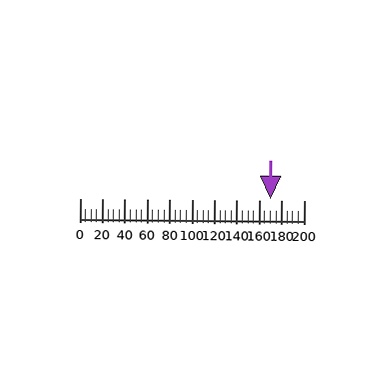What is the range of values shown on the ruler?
The ruler shows values from 0 to 200.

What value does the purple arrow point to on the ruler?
The purple arrow points to approximately 170.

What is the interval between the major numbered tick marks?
The major tick marks are spaced 20 units apart.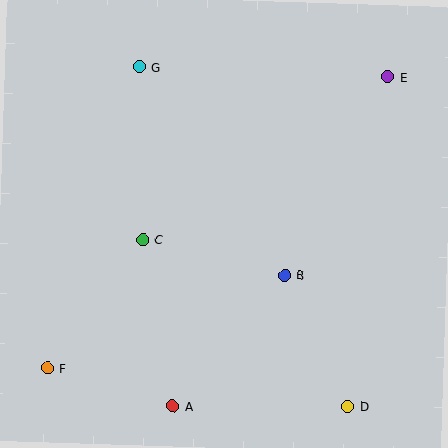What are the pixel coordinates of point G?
Point G is at (139, 67).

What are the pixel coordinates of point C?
Point C is at (142, 240).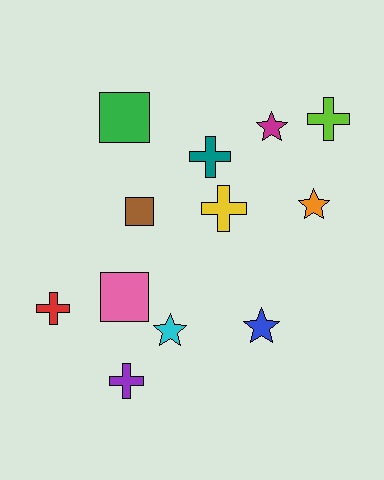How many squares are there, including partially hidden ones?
There are 3 squares.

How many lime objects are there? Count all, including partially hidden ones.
There is 1 lime object.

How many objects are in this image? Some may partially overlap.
There are 12 objects.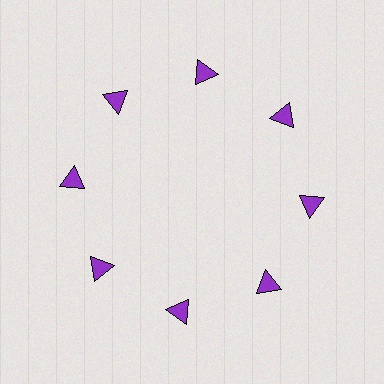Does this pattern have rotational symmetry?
Yes, this pattern has 8-fold rotational symmetry. It looks the same after rotating 45 degrees around the center.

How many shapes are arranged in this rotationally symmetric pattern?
There are 8 shapes, arranged in 8 groups of 1.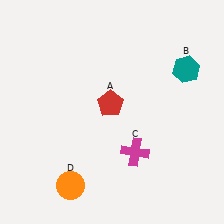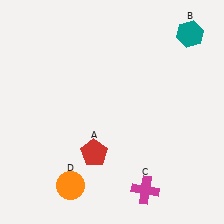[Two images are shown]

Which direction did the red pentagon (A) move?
The red pentagon (A) moved down.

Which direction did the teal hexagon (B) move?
The teal hexagon (B) moved up.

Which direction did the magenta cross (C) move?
The magenta cross (C) moved down.